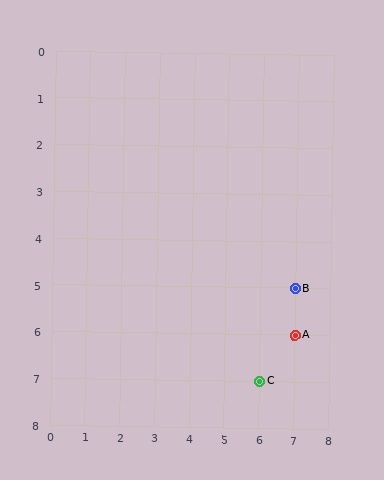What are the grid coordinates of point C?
Point C is at grid coordinates (6, 7).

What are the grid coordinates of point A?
Point A is at grid coordinates (7, 6).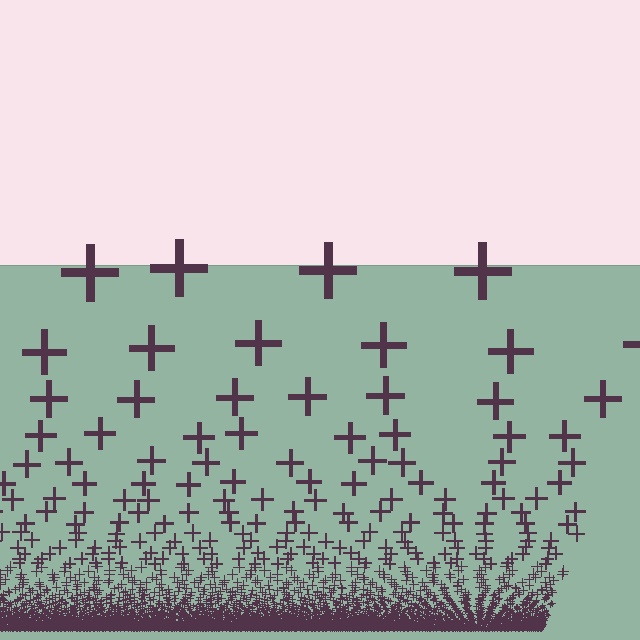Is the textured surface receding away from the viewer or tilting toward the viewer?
The surface appears to tilt toward the viewer. Texture elements get larger and sparser toward the top.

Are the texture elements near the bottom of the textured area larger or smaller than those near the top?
Smaller. The gradient is inverted — elements near the bottom are smaller and denser.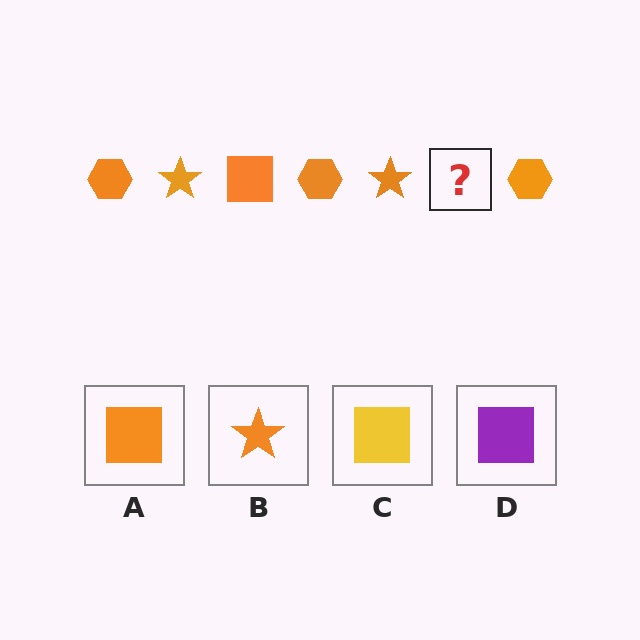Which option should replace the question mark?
Option A.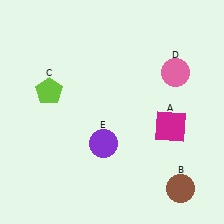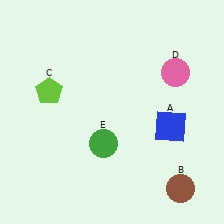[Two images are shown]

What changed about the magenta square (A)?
In Image 1, A is magenta. In Image 2, it changed to blue.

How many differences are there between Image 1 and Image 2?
There are 2 differences between the two images.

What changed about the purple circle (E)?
In Image 1, E is purple. In Image 2, it changed to green.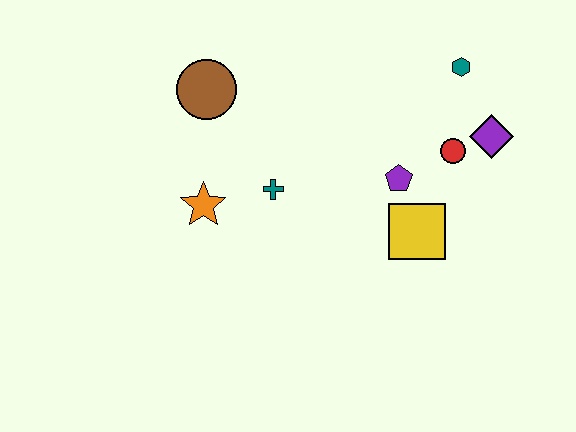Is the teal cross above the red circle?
No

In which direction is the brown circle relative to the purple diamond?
The brown circle is to the left of the purple diamond.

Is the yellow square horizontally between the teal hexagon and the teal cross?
Yes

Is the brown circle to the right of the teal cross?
No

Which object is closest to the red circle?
The purple diamond is closest to the red circle.